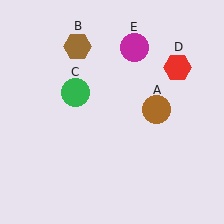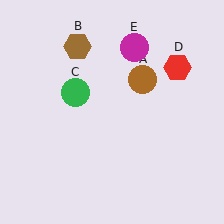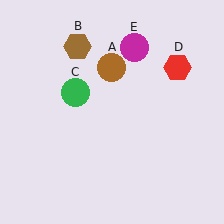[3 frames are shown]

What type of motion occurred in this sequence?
The brown circle (object A) rotated counterclockwise around the center of the scene.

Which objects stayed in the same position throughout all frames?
Brown hexagon (object B) and green circle (object C) and red hexagon (object D) and magenta circle (object E) remained stationary.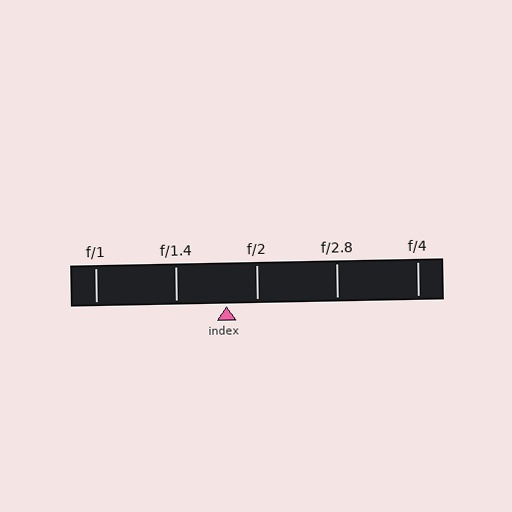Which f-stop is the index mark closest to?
The index mark is closest to f/2.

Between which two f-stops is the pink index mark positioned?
The index mark is between f/1.4 and f/2.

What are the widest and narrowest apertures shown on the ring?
The widest aperture shown is f/1 and the narrowest is f/4.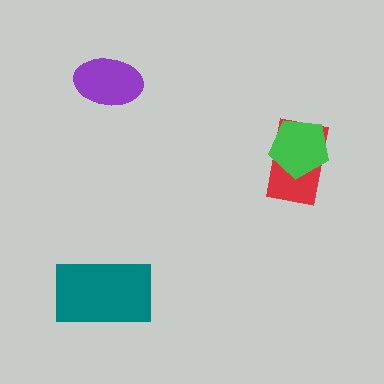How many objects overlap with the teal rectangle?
0 objects overlap with the teal rectangle.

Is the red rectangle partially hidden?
Yes, it is partially covered by another shape.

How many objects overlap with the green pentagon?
1 object overlaps with the green pentagon.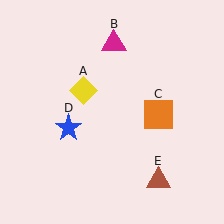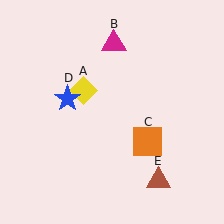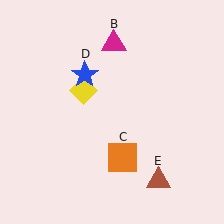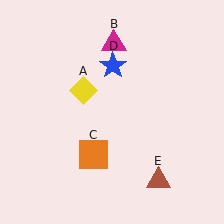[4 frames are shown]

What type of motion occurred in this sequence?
The orange square (object C), blue star (object D) rotated clockwise around the center of the scene.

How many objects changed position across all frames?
2 objects changed position: orange square (object C), blue star (object D).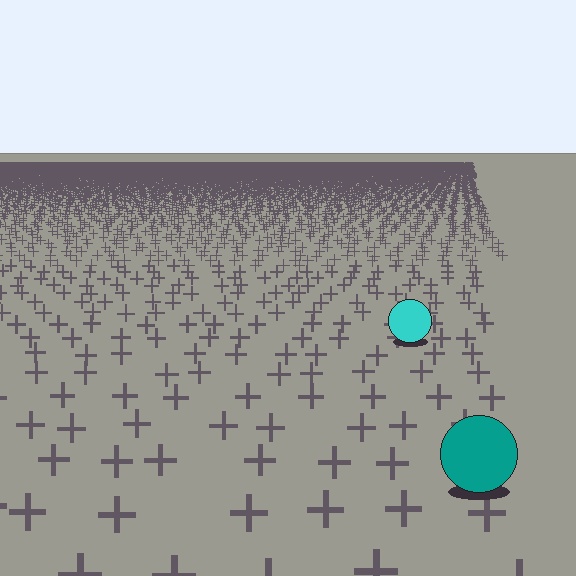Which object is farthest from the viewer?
The cyan circle is farthest from the viewer. It appears smaller and the ground texture around it is denser.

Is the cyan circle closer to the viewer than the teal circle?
No. The teal circle is closer — you can tell from the texture gradient: the ground texture is coarser near it.